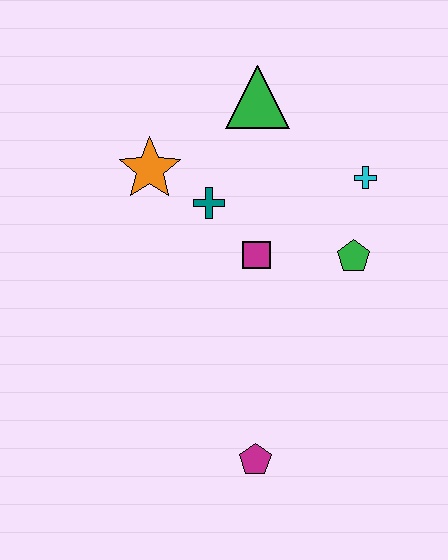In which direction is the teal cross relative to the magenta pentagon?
The teal cross is above the magenta pentagon.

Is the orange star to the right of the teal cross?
No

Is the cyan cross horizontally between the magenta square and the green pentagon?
No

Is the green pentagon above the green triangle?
No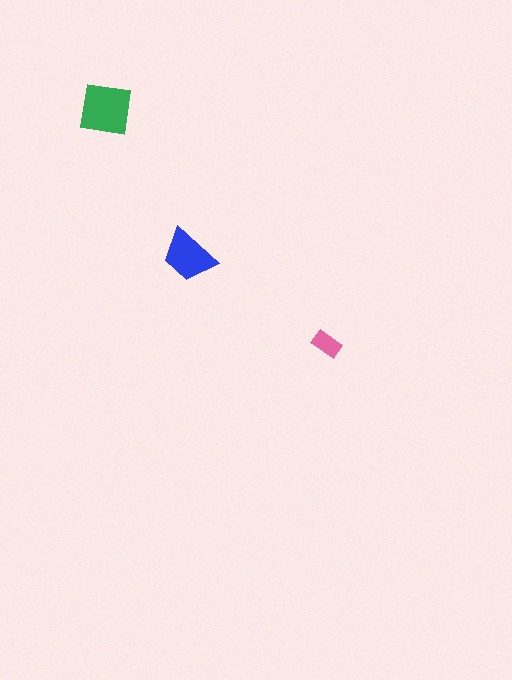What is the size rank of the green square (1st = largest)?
1st.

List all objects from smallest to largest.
The pink rectangle, the blue trapezoid, the green square.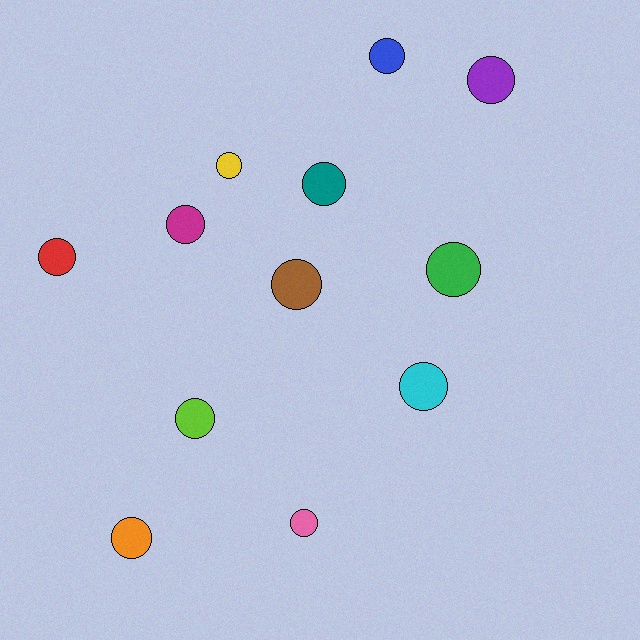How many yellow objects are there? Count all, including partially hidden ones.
There is 1 yellow object.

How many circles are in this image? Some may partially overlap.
There are 12 circles.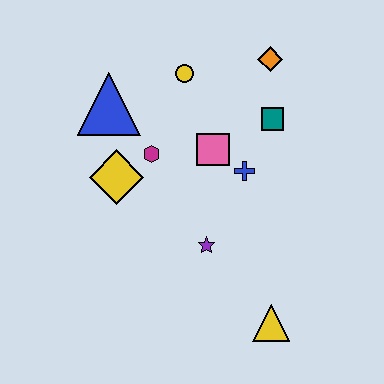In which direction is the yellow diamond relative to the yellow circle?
The yellow diamond is below the yellow circle.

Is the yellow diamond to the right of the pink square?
No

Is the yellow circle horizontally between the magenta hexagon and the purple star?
Yes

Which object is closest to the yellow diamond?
The magenta hexagon is closest to the yellow diamond.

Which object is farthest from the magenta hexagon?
The yellow triangle is farthest from the magenta hexagon.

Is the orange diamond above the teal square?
Yes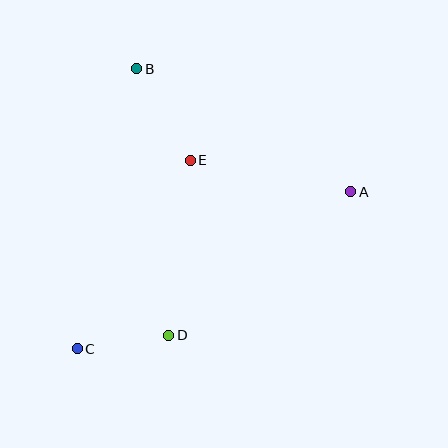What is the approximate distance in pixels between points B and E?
The distance between B and E is approximately 106 pixels.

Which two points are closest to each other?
Points C and D are closest to each other.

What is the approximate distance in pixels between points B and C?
The distance between B and C is approximately 287 pixels.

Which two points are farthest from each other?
Points A and C are farthest from each other.